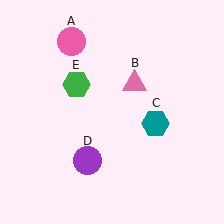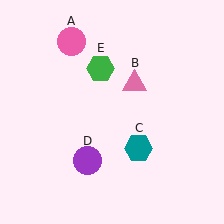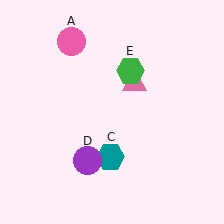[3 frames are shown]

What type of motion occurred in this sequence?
The teal hexagon (object C), green hexagon (object E) rotated clockwise around the center of the scene.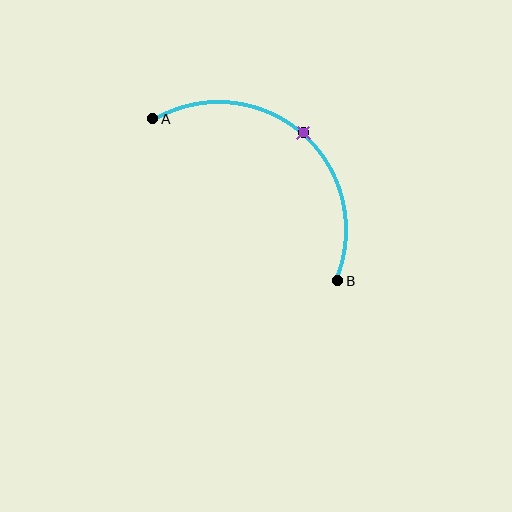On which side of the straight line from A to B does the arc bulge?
The arc bulges above and to the right of the straight line connecting A and B.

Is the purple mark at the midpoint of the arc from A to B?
Yes. The purple mark lies on the arc at equal arc-length from both A and B — it is the arc midpoint.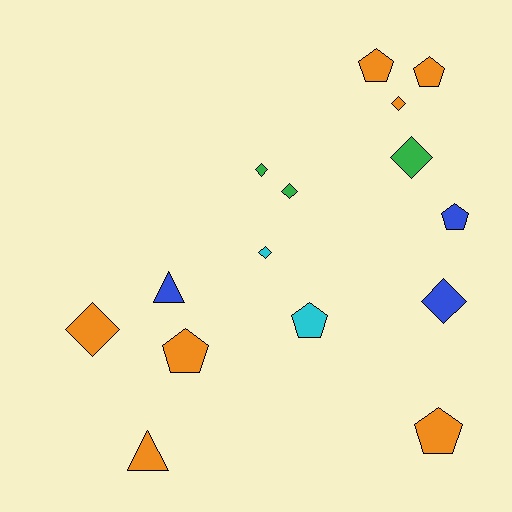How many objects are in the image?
There are 15 objects.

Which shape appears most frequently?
Diamond, with 7 objects.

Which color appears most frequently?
Orange, with 7 objects.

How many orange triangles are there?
There is 1 orange triangle.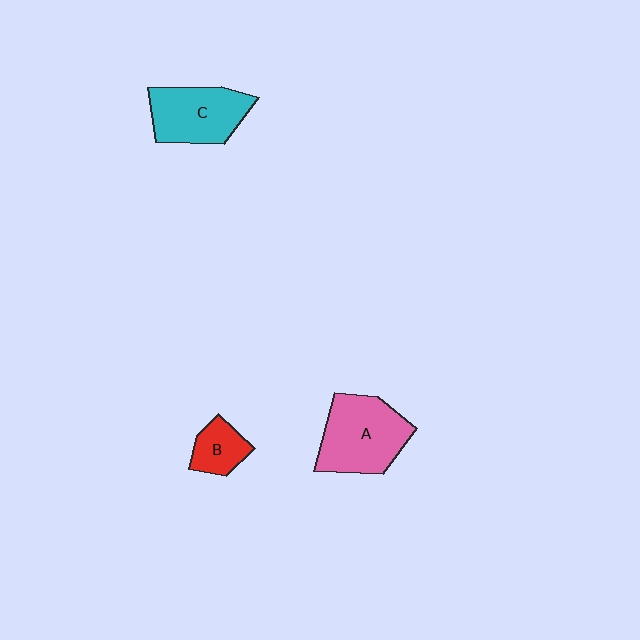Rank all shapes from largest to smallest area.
From largest to smallest: A (pink), C (cyan), B (red).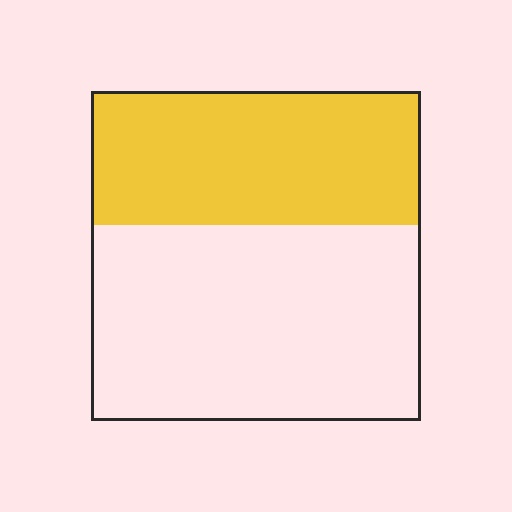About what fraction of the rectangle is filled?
About two fifths (2/5).